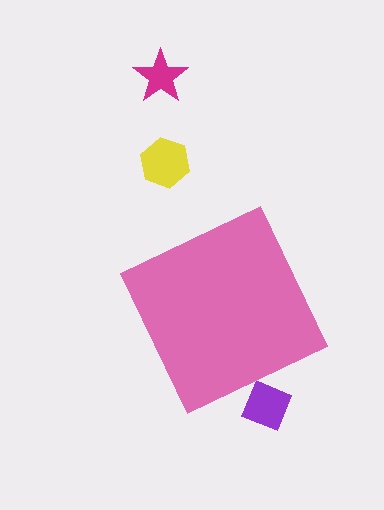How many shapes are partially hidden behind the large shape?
1 shape is partially hidden.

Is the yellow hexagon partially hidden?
No, the yellow hexagon is fully visible.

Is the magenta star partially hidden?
No, the magenta star is fully visible.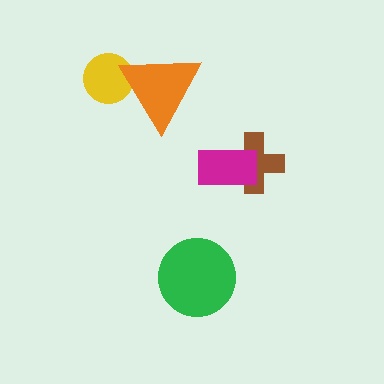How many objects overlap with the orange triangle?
1 object overlaps with the orange triangle.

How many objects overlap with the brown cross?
1 object overlaps with the brown cross.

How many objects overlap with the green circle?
0 objects overlap with the green circle.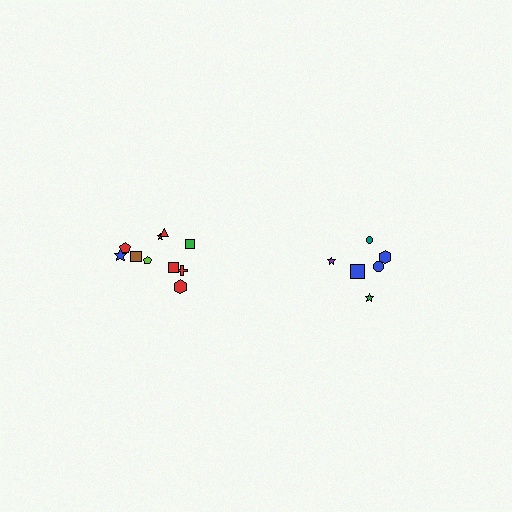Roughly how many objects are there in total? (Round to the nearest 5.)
Roughly 15 objects in total.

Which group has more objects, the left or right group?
The left group.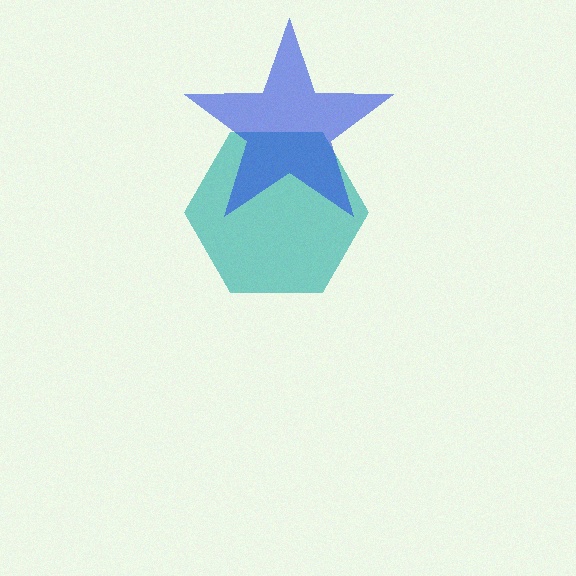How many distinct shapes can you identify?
There are 2 distinct shapes: a teal hexagon, a blue star.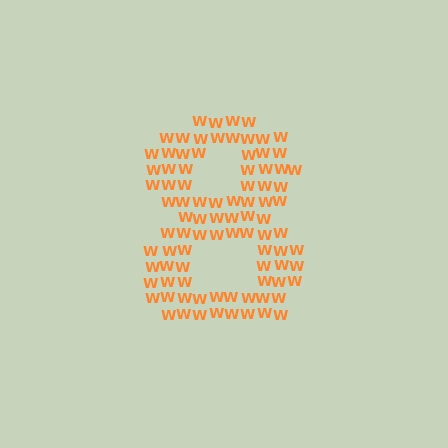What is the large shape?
The large shape is the digit 8.